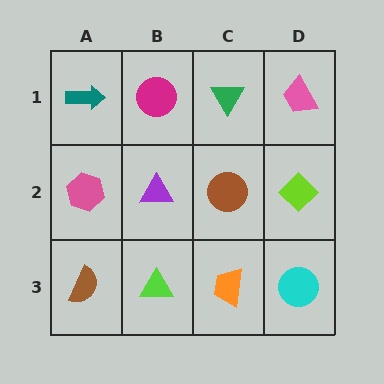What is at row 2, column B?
A purple triangle.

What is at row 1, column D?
A pink trapezoid.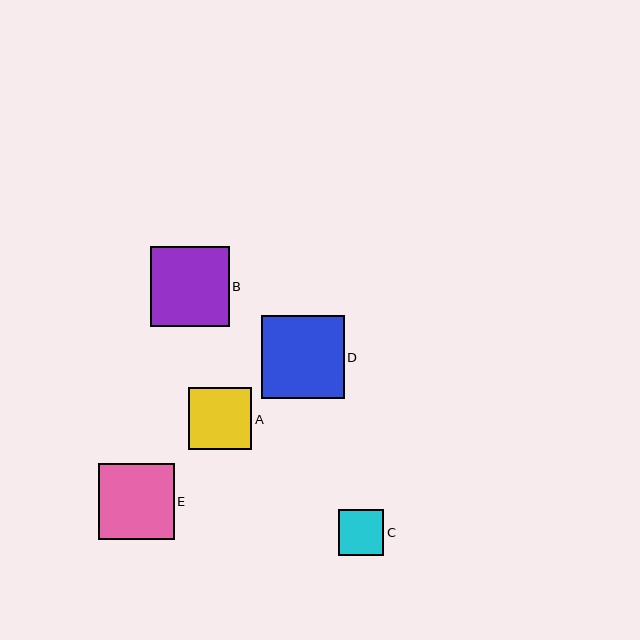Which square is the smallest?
Square C is the smallest with a size of approximately 46 pixels.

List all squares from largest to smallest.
From largest to smallest: D, B, E, A, C.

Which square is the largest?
Square D is the largest with a size of approximately 83 pixels.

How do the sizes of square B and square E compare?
Square B and square E are approximately the same size.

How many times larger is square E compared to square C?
Square E is approximately 1.7 times the size of square C.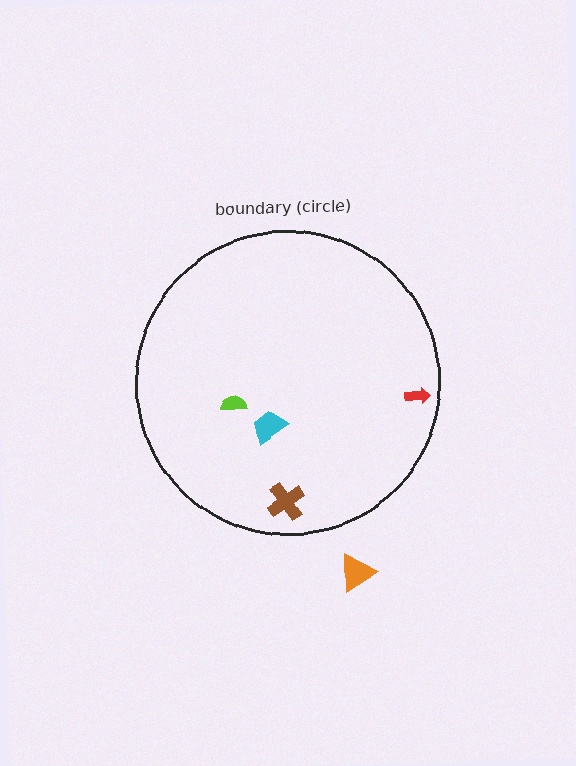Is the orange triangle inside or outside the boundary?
Outside.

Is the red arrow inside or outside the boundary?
Inside.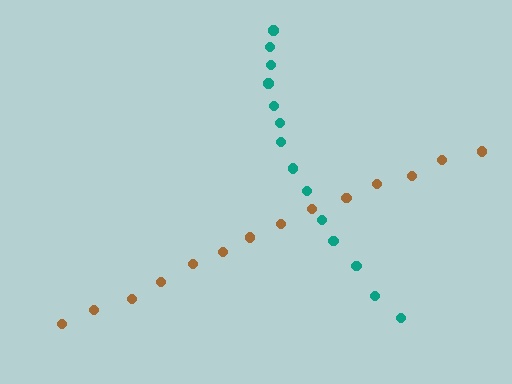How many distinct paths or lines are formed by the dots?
There are 2 distinct paths.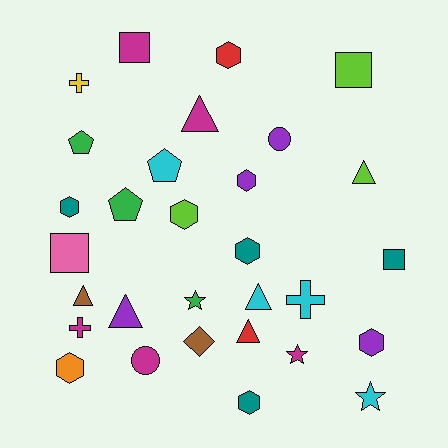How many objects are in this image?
There are 30 objects.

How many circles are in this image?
There are 2 circles.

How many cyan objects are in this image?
There are 4 cyan objects.